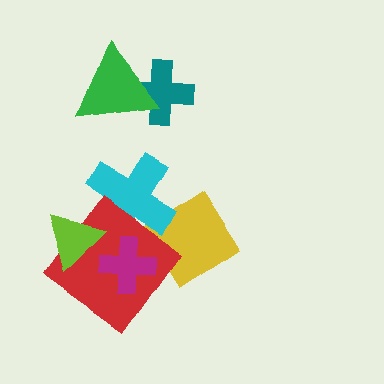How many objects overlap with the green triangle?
1 object overlaps with the green triangle.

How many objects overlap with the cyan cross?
2 objects overlap with the cyan cross.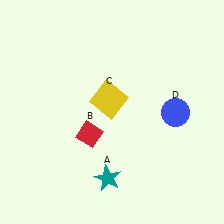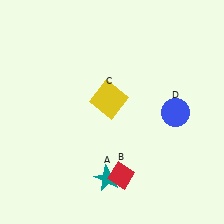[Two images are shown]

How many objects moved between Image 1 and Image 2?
1 object moved between the two images.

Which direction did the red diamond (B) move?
The red diamond (B) moved down.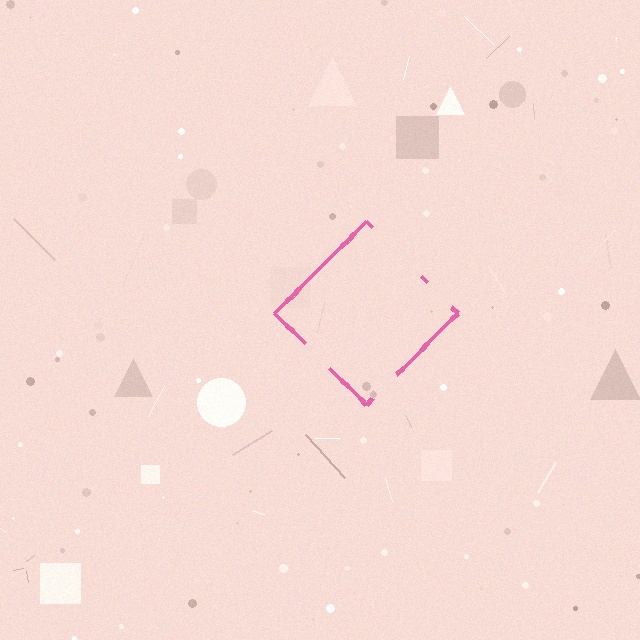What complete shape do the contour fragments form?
The contour fragments form a diamond.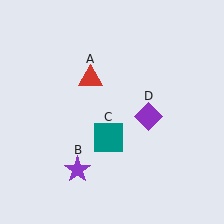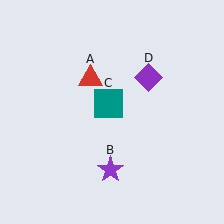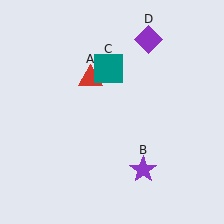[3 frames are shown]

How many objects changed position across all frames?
3 objects changed position: purple star (object B), teal square (object C), purple diamond (object D).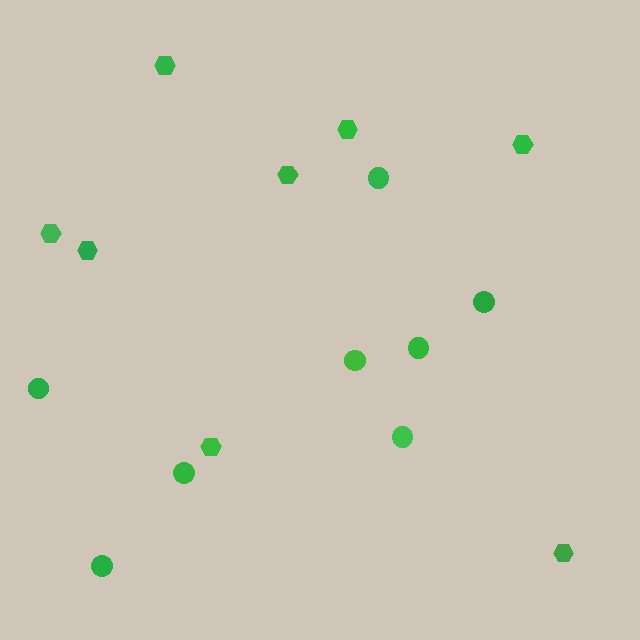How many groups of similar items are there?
There are 2 groups: one group of circles (8) and one group of hexagons (8).